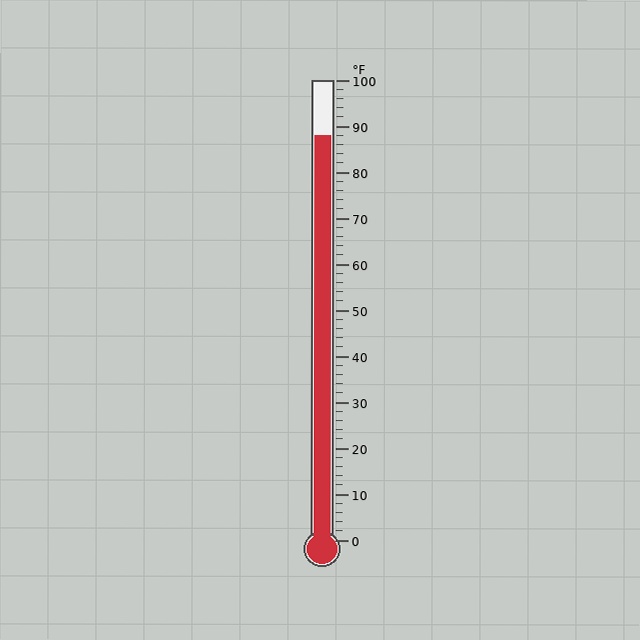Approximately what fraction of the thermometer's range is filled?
The thermometer is filled to approximately 90% of its range.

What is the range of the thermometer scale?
The thermometer scale ranges from 0°F to 100°F.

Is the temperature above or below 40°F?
The temperature is above 40°F.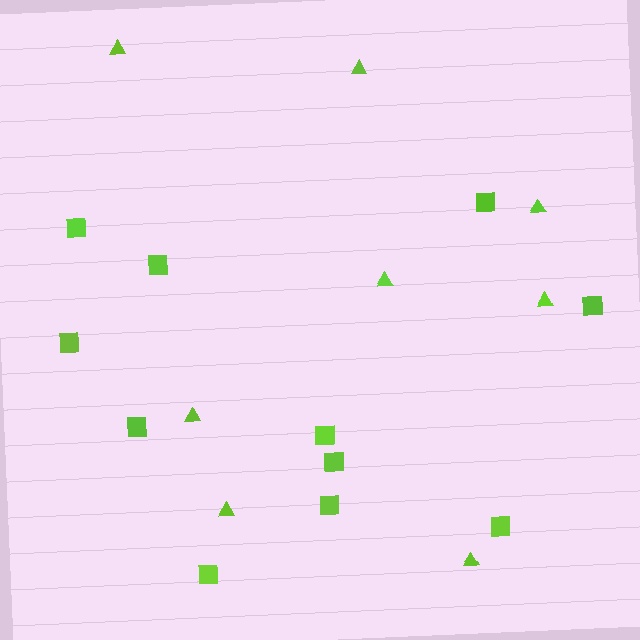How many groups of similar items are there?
There are 2 groups: one group of triangles (8) and one group of squares (11).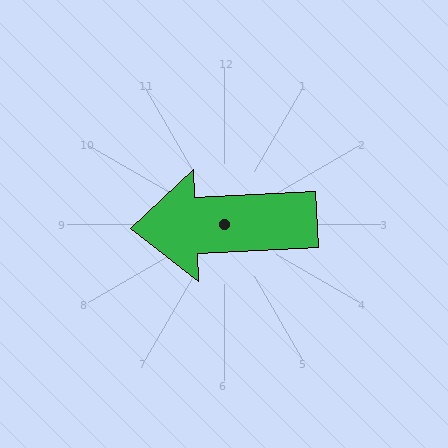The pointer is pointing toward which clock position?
Roughly 9 o'clock.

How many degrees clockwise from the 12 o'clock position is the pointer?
Approximately 267 degrees.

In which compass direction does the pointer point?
West.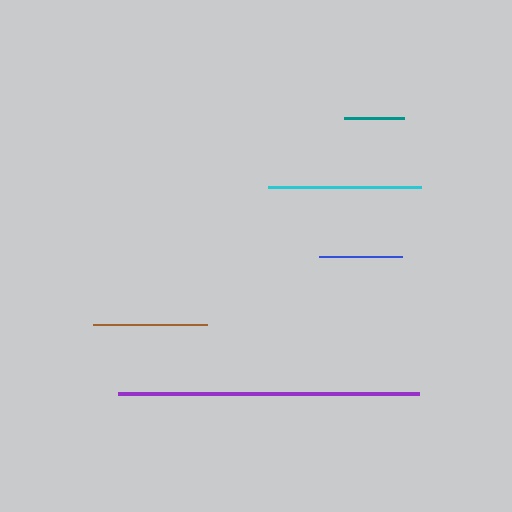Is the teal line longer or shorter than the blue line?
The blue line is longer than the teal line.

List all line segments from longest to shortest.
From longest to shortest: purple, cyan, brown, blue, teal.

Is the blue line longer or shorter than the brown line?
The brown line is longer than the blue line.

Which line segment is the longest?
The purple line is the longest at approximately 300 pixels.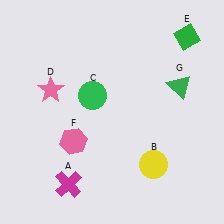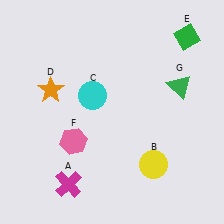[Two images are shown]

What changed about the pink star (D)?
In Image 1, D is pink. In Image 2, it changed to orange.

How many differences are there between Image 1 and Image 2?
There are 2 differences between the two images.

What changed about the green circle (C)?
In Image 1, C is green. In Image 2, it changed to cyan.